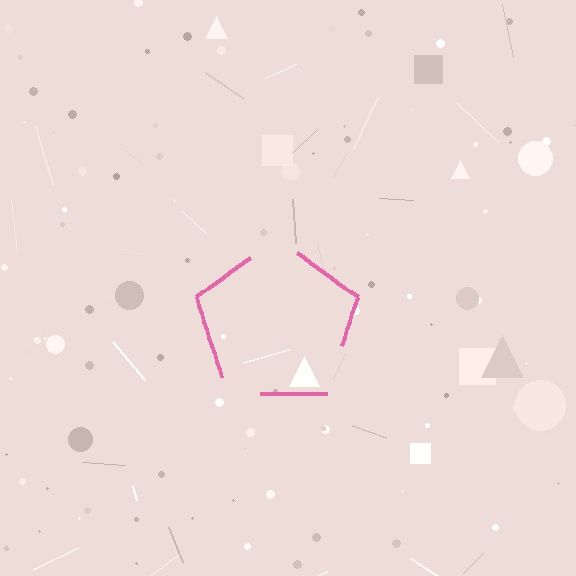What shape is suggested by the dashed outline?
The dashed outline suggests a pentagon.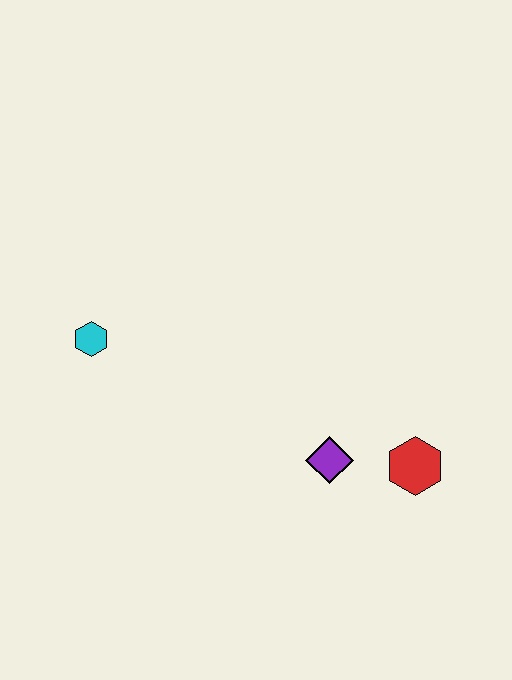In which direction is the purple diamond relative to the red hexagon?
The purple diamond is to the left of the red hexagon.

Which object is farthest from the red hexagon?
The cyan hexagon is farthest from the red hexagon.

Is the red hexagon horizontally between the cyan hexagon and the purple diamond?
No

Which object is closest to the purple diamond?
The red hexagon is closest to the purple diamond.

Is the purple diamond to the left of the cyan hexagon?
No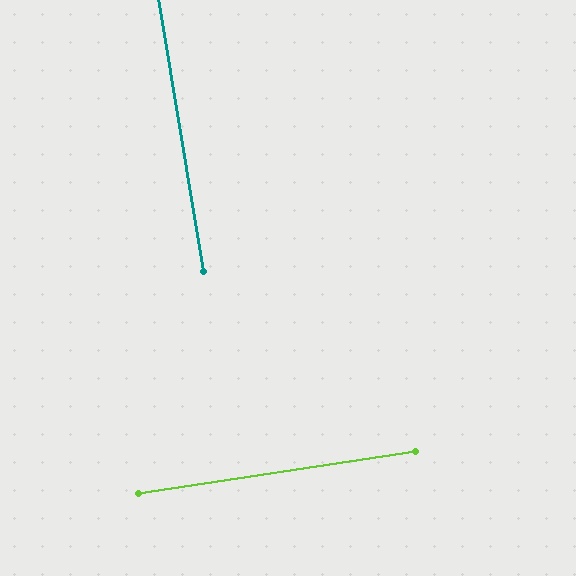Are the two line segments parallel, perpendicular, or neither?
Perpendicular — they meet at approximately 89°.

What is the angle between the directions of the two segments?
Approximately 89 degrees.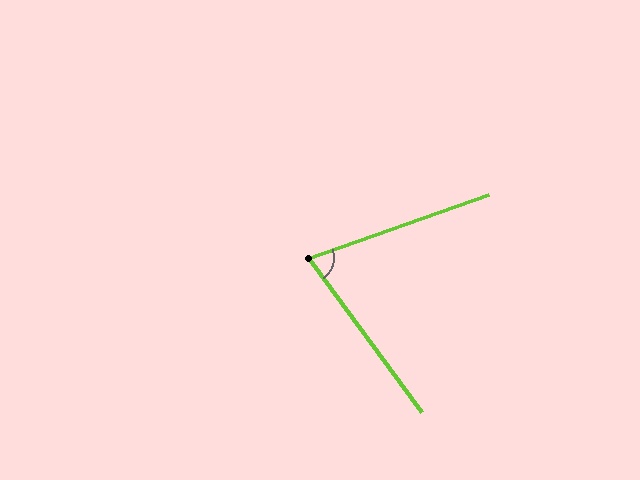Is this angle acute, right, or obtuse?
It is acute.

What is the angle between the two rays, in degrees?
Approximately 73 degrees.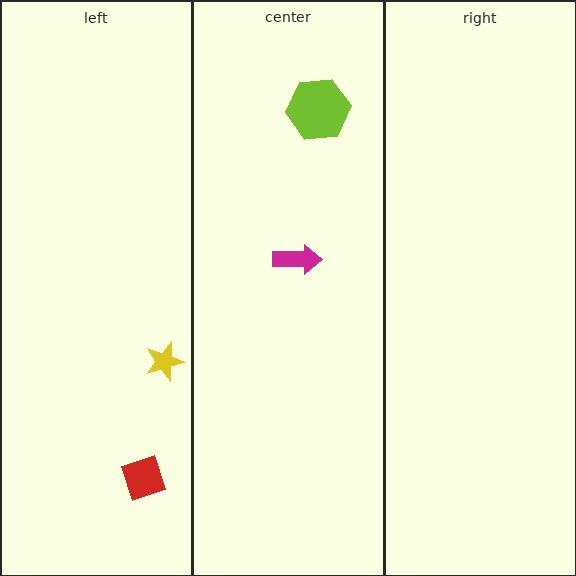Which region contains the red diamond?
The left region.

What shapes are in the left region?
The yellow star, the red diamond.